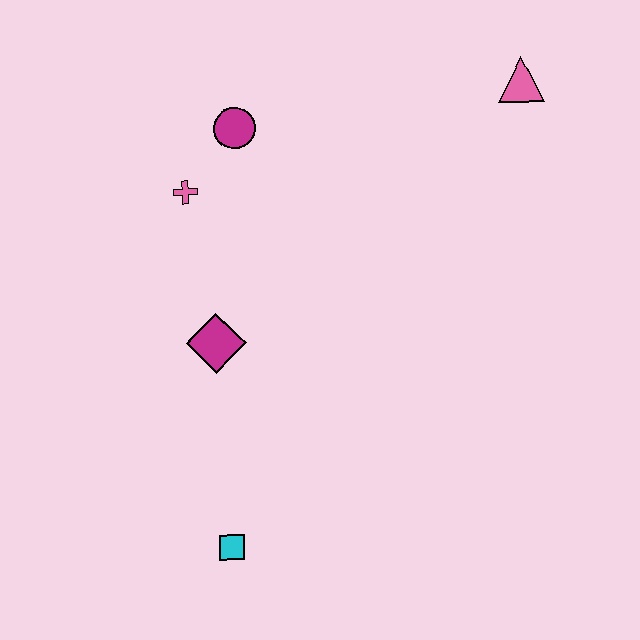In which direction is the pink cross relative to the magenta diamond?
The pink cross is above the magenta diamond.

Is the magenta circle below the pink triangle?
Yes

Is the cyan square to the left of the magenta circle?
Yes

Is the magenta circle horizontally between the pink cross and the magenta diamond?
No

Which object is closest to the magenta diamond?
The pink cross is closest to the magenta diamond.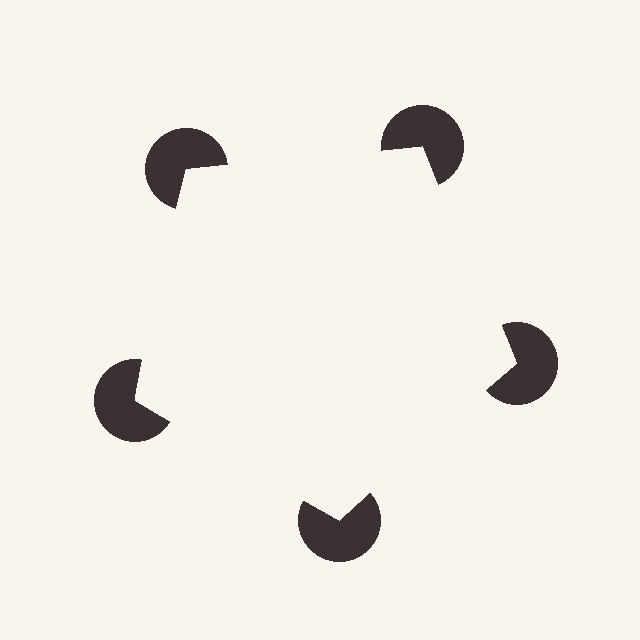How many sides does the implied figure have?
5 sides.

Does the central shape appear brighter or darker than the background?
It typically appears slightly brighter than the background, even though no actual brightness change is drawn.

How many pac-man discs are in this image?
There are 5 — one at each vertex of the illusory pentagon.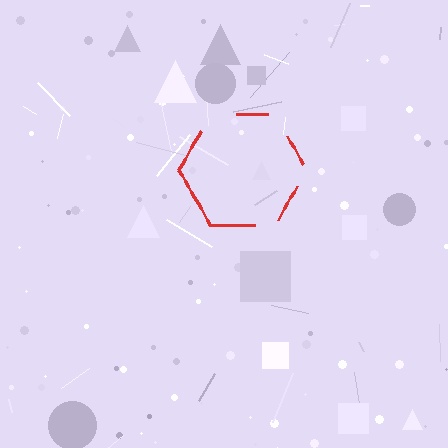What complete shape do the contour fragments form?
The contour fragments form a hexagon.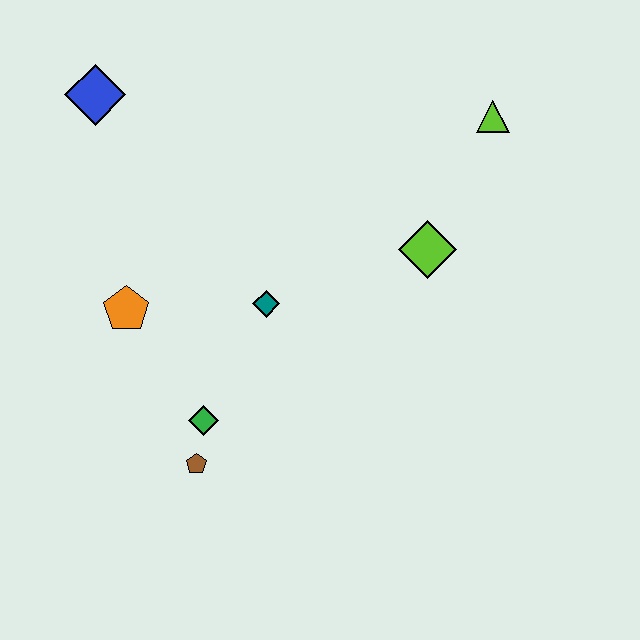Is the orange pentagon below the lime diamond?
Yes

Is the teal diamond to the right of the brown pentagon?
Yes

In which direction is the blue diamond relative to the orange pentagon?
The blue diamond is above the orange pentagon.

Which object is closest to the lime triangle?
The lime diamond is closest to the lime triangle.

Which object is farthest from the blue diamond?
The lime triangle is farthest from the blue diamond.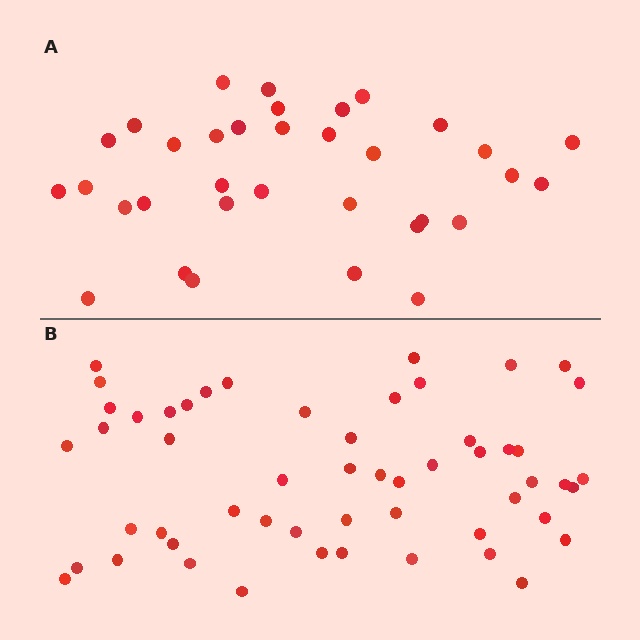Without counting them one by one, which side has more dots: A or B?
Region B (the bottom region) has more dots.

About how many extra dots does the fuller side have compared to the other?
Region B has approximately 20 more dots than region A.